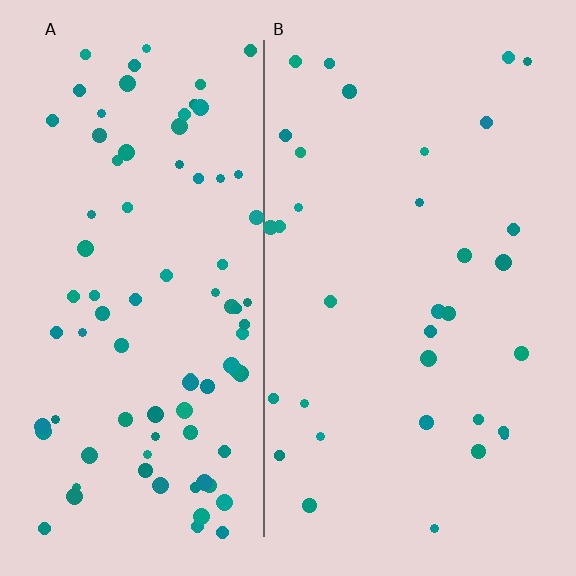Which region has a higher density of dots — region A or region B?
A (the left).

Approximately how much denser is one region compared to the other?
Approximately 2.5× — region A over region B.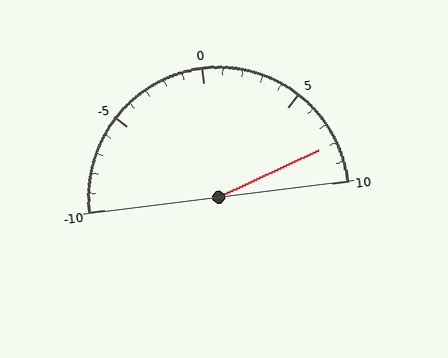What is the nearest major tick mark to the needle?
The nearest major tick mark is 10.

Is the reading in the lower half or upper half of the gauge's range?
The reading is in the upper half of the range (-10 to 10).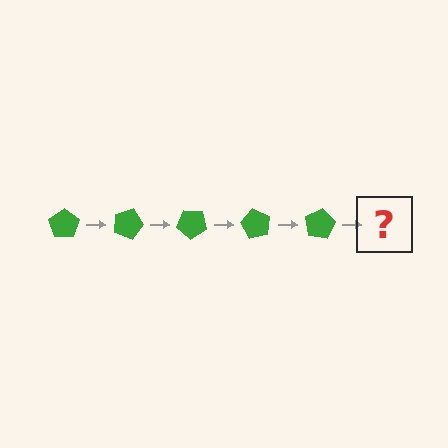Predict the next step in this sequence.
The next step is a green pentagon rotated 100 degrees.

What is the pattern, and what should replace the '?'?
The pattern is that the pentagon rotates 20 degrees each step. The '?' should be a green pentagon rotated 100 degrees.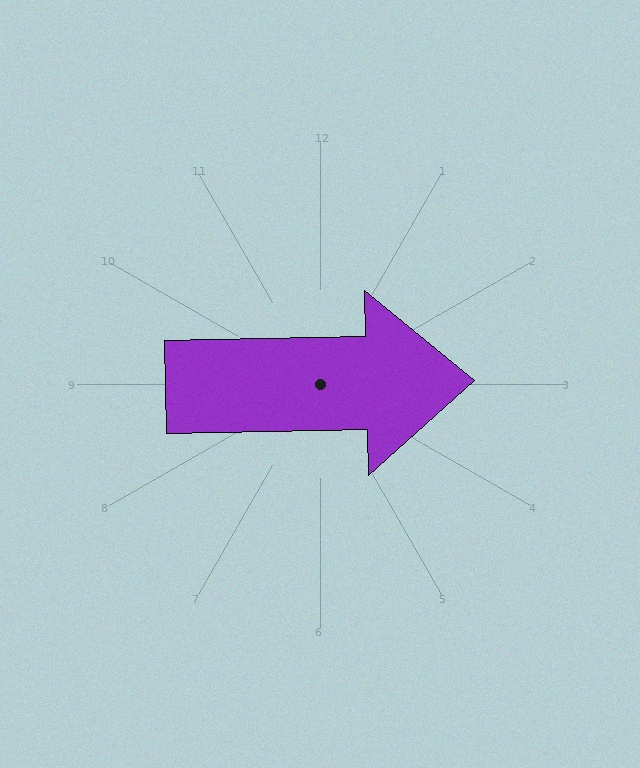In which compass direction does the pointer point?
East.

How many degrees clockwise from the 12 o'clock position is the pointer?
Approximately 89 degrees.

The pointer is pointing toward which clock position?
Roughly 3 o'clock.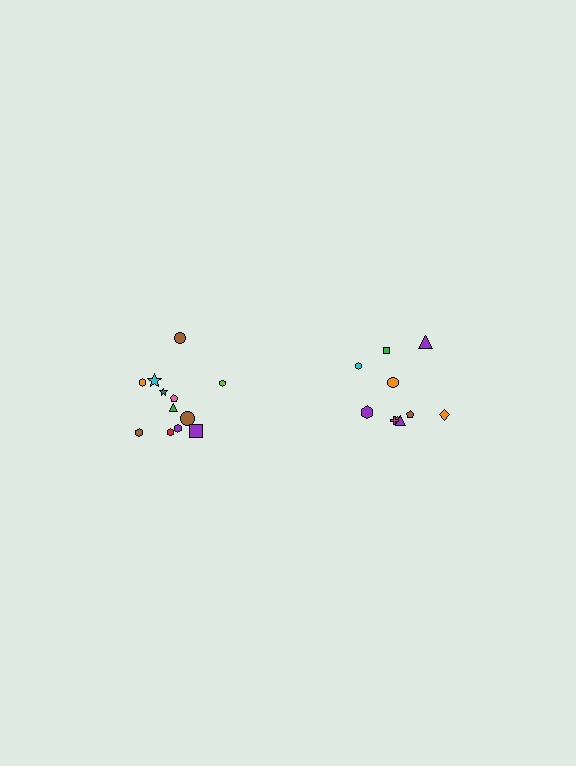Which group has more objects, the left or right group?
The left group.